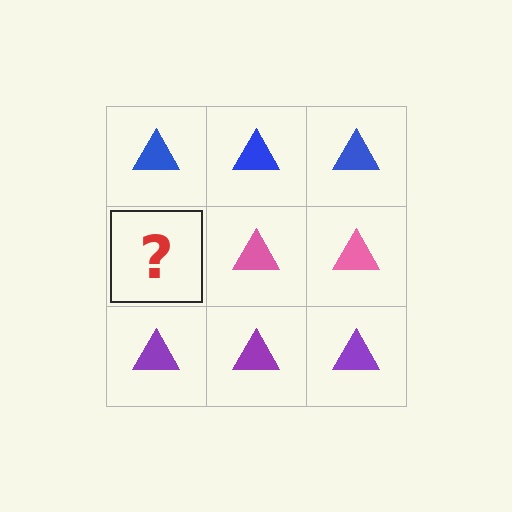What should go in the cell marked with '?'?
The missing cell should contain a pink triangle.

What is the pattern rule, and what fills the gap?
The rule is that each row has a consistent color. The gap should be filled with a pink triangle.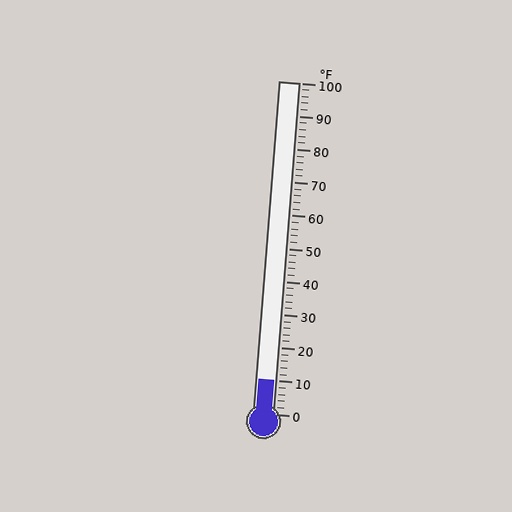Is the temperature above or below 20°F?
The temperature is below 20°F.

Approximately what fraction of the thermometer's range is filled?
The thermometer is filled to approximately 10% of its range.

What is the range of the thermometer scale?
The thermometer scale ranges from 0°F to 100°F.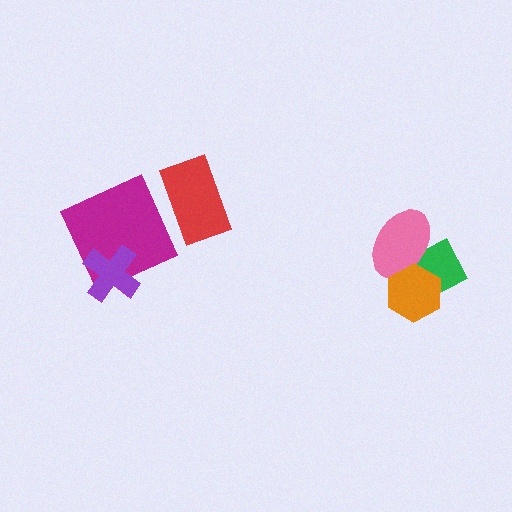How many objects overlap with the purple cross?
1 object overlaps with the purple cross.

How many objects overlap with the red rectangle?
0 objects overlap with the red rectangle.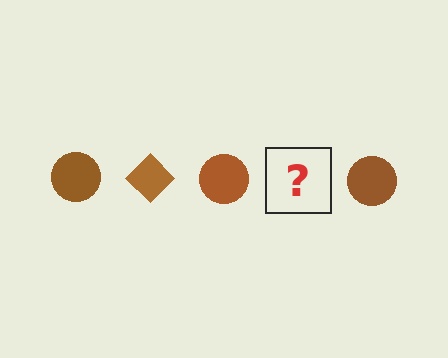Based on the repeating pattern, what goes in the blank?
The blank should be a brown diamond.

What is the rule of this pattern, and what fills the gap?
The rule is that the pattern cycles through circle, diamond shapes in brown. The gap should be filled with a brown diamond.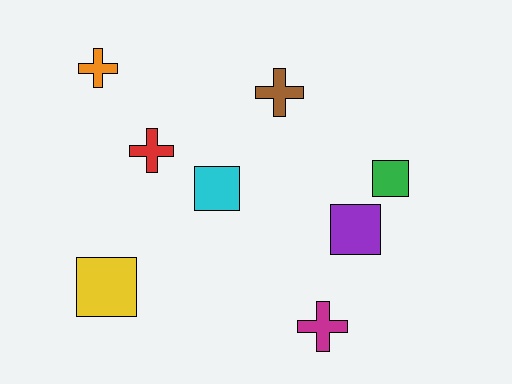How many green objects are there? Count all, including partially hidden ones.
There is 1 green object.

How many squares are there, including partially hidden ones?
There are 4 squares.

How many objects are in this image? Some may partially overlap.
There are 8 objects.